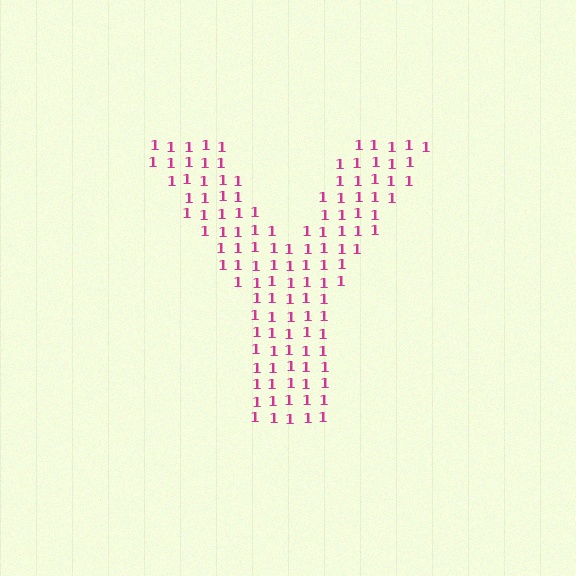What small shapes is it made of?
It is made of small digit 1's.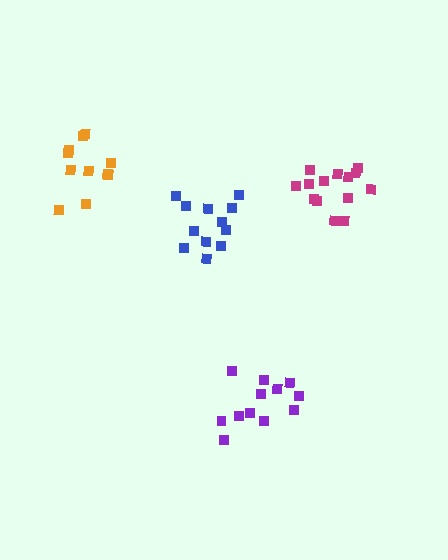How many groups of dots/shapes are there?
There are 4 groups.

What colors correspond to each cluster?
The clusters are colored: purple, blue, magenta, orange.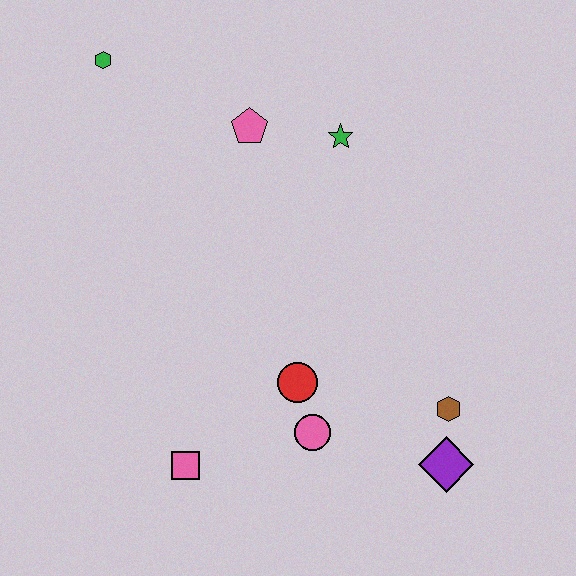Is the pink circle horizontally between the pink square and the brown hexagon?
Yes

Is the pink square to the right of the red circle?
No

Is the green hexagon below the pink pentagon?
No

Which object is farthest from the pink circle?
The green hexagon is farthest from the pink circle.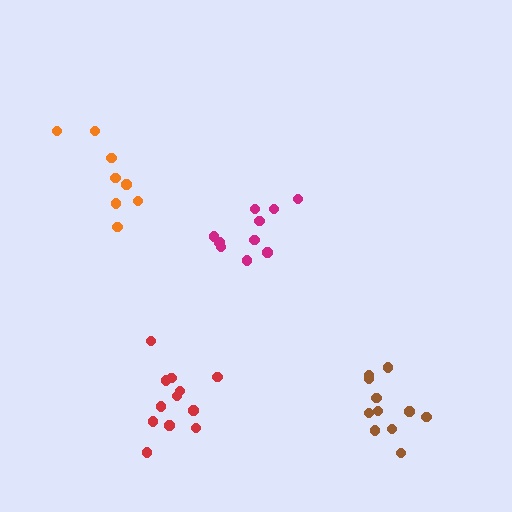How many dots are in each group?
Group 1: 8 dots, Group 2: 10 dots, Group 3: 12 dots, Group 4: 11 dots (41 total).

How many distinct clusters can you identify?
There are 4 distinct clusters.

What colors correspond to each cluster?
The clusters are colored: orange, magenta, red, brown.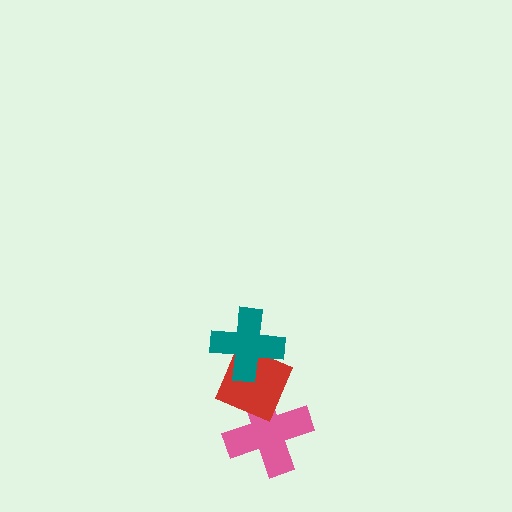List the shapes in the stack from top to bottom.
From top to bottom: the teal cross, the red diamond, the pink cross.